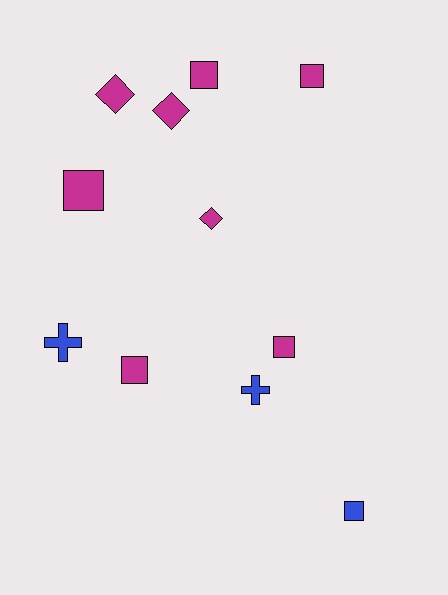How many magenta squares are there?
There are 5 magenta squares.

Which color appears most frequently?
Magenta, with 8 objects.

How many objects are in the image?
There are 11 objects.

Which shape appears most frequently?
Square, with 6 objects.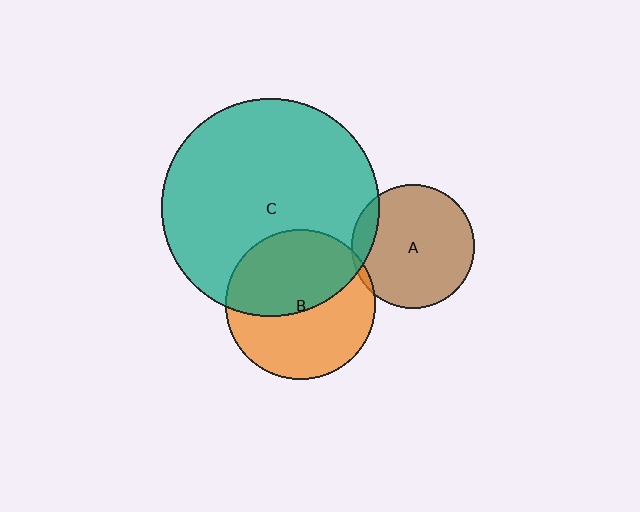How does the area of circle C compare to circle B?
Approximately 2.1 times.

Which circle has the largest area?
Circle C (teal).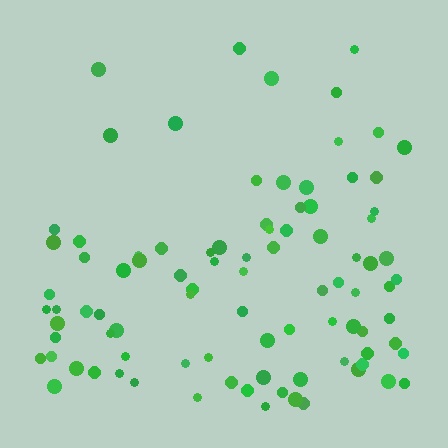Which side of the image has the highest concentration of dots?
The bottom.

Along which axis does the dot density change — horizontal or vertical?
Vertical.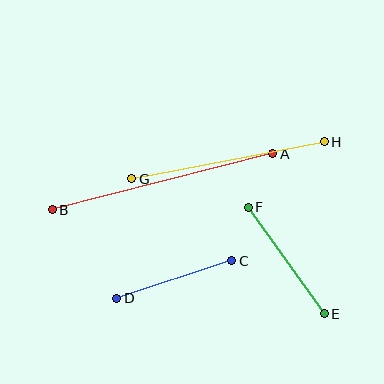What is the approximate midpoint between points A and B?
The midpoint is at approximately (163, 182) pixels.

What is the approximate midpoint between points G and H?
The midpoint is at approximately (228, 160) pixels.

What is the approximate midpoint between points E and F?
The midpoint is at approximately (286, 261) pixels.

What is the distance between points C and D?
The distance is approximately 121 pixels.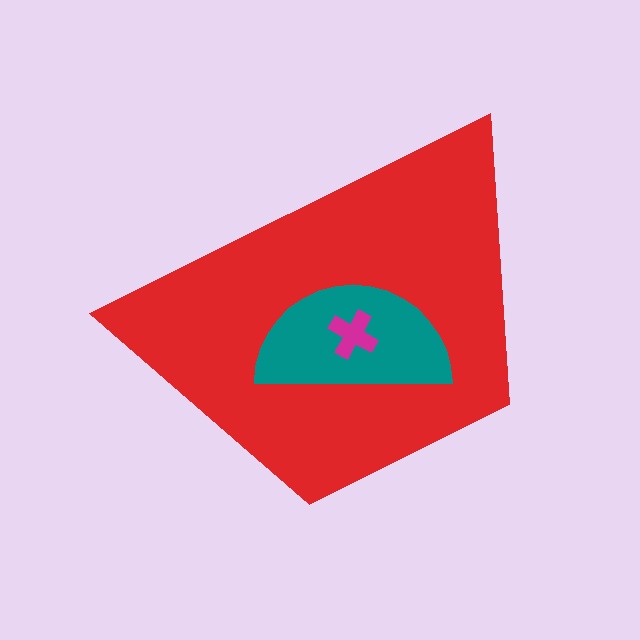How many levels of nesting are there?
3.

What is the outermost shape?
The red trapezoid.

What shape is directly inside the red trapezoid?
The teal semicircle.